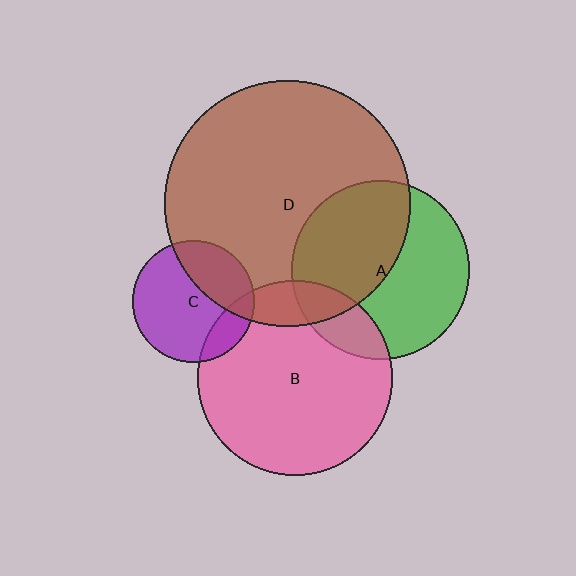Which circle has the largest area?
Circle D (brown).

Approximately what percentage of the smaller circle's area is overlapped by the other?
Approximately 15%.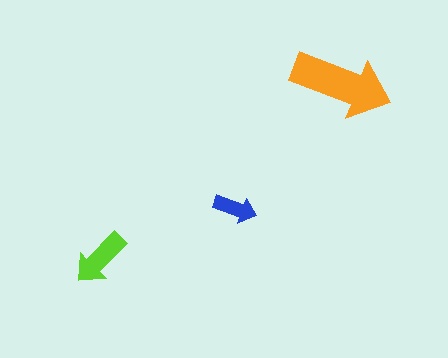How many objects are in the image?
There are 3 objects in the image.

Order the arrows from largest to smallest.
the orange one, the lime one, the blue one.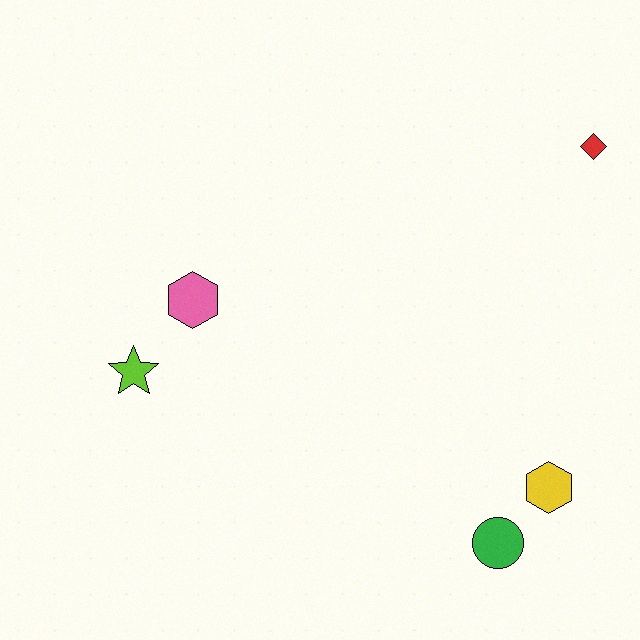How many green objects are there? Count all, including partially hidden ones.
There is 1 green object.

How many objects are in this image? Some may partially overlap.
There are 5 objects.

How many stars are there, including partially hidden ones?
There is 1 star.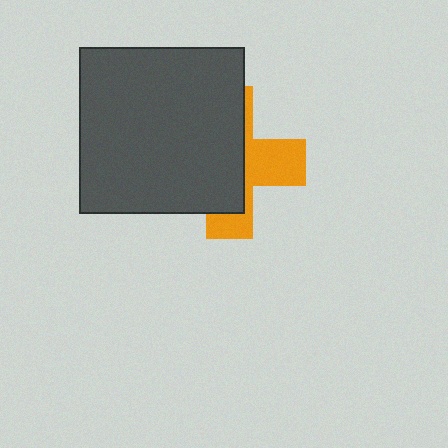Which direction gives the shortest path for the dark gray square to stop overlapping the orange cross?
Moving left gives the shortest separation.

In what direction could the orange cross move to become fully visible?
The orange cross could move right. That would shift it out from behind the dark gray square entirely.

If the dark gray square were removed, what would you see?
You would see the complete orange cross.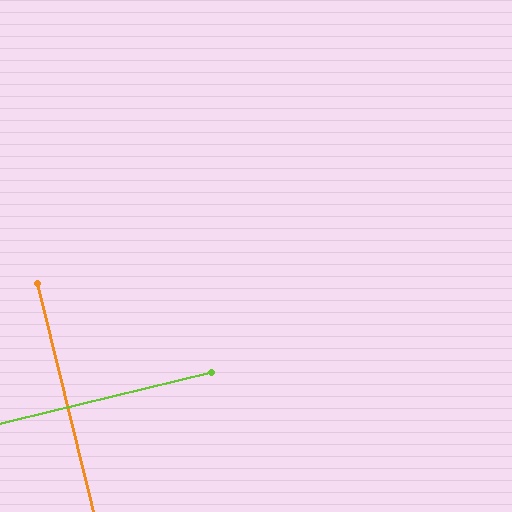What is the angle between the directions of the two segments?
Approximately 90 degrees.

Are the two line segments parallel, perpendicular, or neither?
Perpendicular — they meet at approximately 90°.